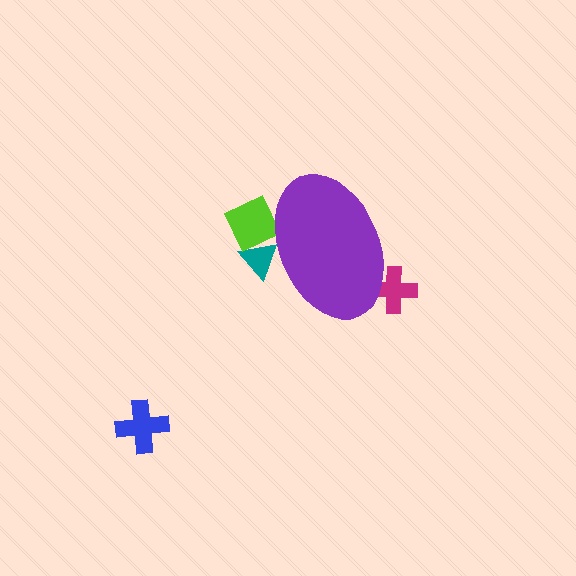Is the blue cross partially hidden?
No, the blue cross is fully visible.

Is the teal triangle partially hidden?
Yes, the teal triangle is partially hidden behind the purple ellipse.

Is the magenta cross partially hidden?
Yes, the magenta cross is partially hidden behind the purple ellipse.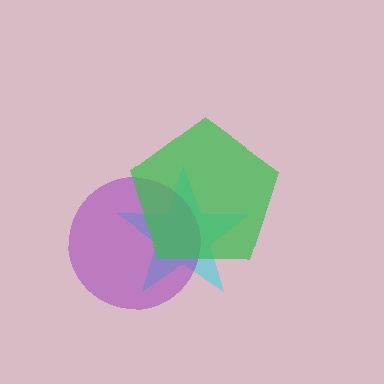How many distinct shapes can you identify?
There are 3 distinct shapes: a cyan star, a purple circle, a green pentagon.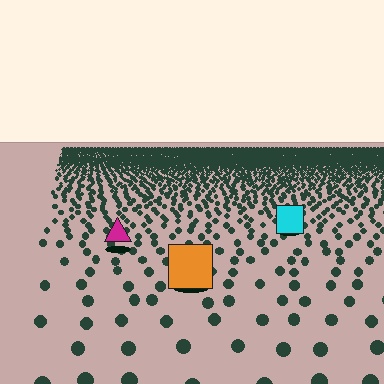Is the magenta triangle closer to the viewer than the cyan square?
Yes. The magenta triangle is closer — you can tell from the texture gradient: the ground texture is coarser near it.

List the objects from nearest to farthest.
From nearest to farthest: the orange square, the magenta triangle, the cyan square.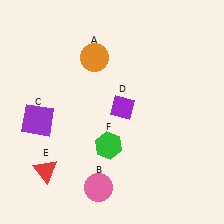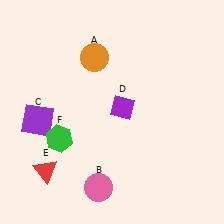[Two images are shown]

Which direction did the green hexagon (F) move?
The green hexagon (F) moved left.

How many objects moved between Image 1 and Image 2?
1 object moved between the two images.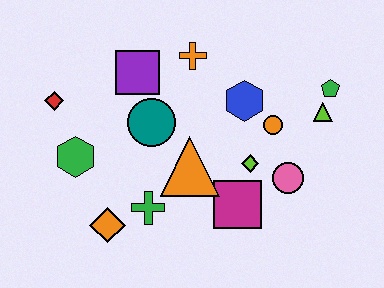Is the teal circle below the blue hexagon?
Yes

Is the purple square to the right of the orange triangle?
No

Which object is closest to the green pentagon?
The lime triangle is closest to the green pentagon.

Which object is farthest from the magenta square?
The red diamond is farthest from the magenta square.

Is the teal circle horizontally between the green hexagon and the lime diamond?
Yes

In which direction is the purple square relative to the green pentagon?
The purple square is to the left of the green pentagon.